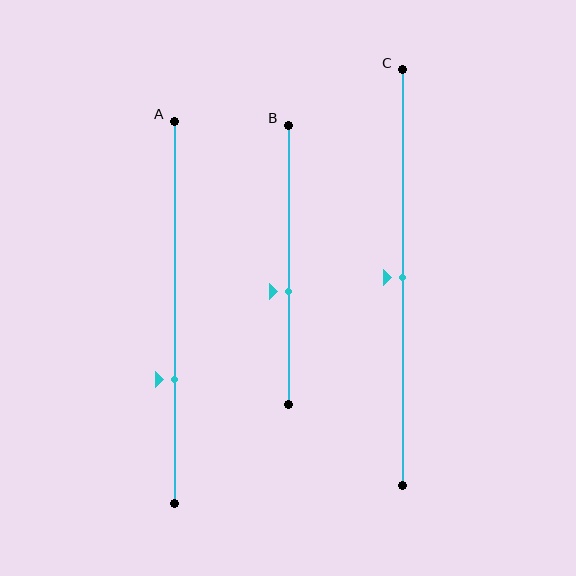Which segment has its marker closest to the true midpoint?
Segment C has its marker closest to the true midpoint.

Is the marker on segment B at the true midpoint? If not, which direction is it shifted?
No, the marker on segment B is shifted downward by about 10% of the segment length.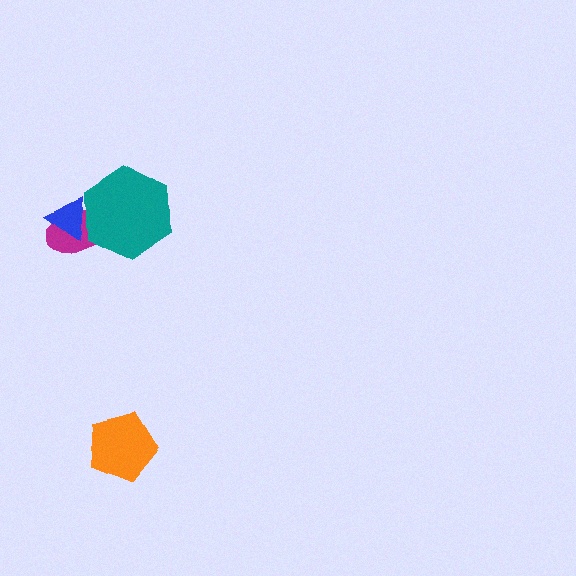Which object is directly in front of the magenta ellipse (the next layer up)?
The teal hexagon is directly in front of the magenta ellipse.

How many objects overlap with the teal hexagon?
2 objects overlap with the teal hexagon.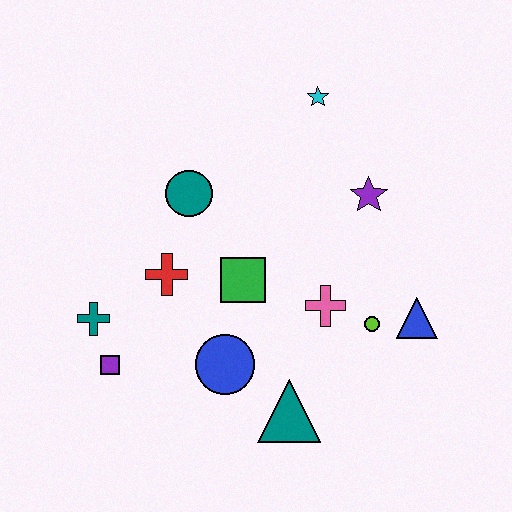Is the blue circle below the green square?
Yes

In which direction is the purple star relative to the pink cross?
The purple star is above the pink cross.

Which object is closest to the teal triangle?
The blue circle is closest to the teal triangle.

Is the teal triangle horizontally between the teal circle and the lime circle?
Yes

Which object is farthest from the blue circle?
The cyan star is farthest from the blue circle.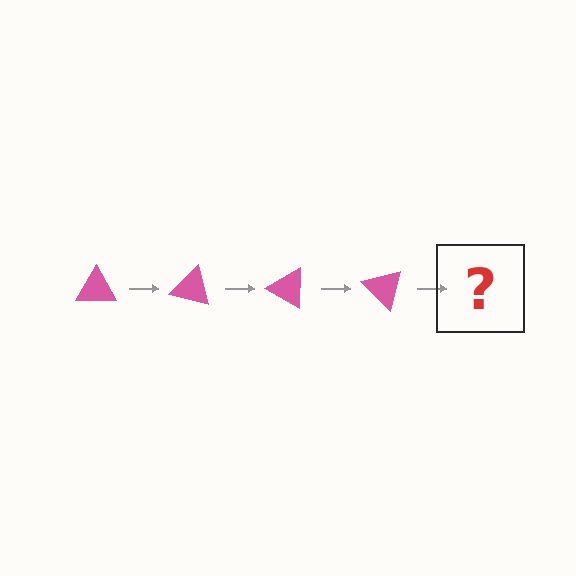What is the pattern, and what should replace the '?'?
The pattern is that the triangle rotates 15 degrees each step. The '?' should be a pink triangle rotated 60 degrees.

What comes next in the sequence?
The next element should be a pink triangle rotated 60 degrees.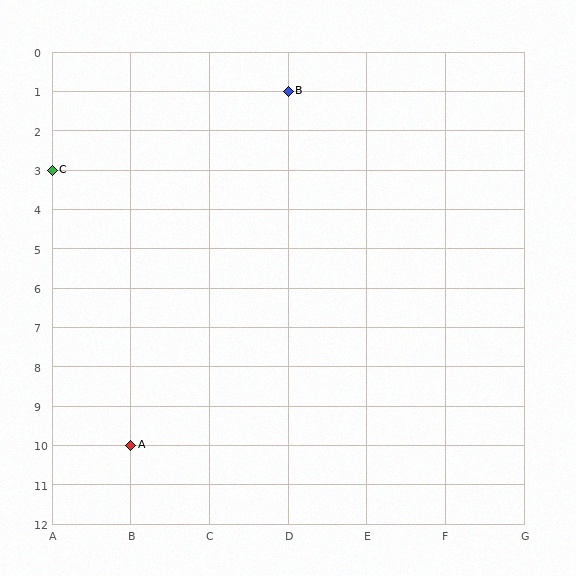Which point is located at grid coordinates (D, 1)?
Point B is at (D, 1).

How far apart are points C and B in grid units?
Points C and B are 3 columns and 2 rows apart (about 3.6 grid units diagonally).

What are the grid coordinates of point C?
Point C is at grid coordinates (A, 3).